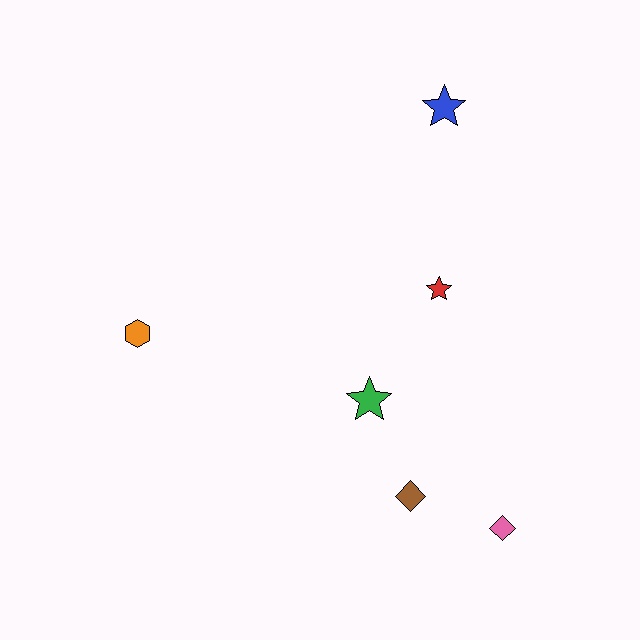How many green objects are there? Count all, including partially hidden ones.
There is 1 green object.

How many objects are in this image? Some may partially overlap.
There are 6 objects.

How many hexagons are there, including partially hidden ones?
There is 1 hexagon.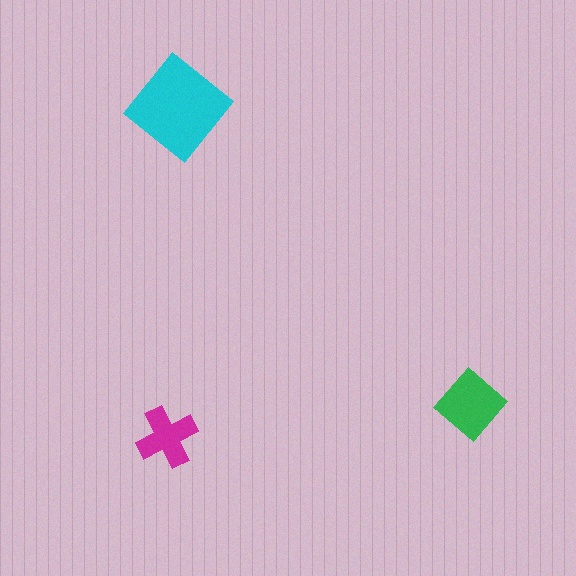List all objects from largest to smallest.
The cyan diamond, the green diamond, the magenta cross.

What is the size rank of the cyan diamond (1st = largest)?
1st.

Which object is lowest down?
The magenta cross is bottommost.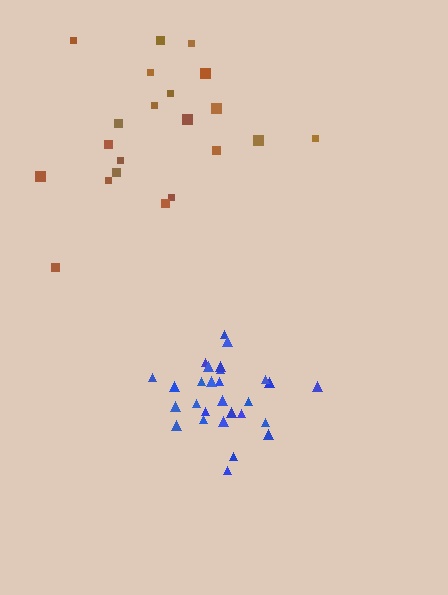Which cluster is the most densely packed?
Blue.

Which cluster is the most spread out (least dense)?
Brown.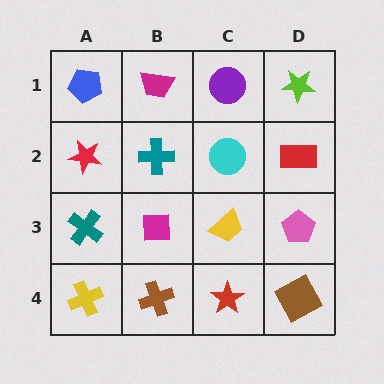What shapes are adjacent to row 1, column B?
A teal cross (row 2, column B), a blue pentagon (row 1, column A), a purple circle (row 1, column C).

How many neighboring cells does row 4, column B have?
3.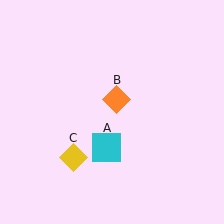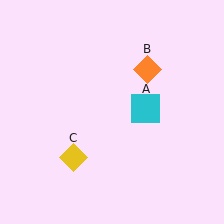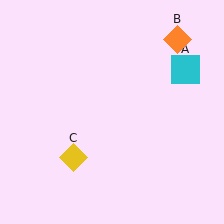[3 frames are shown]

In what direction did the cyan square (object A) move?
The cyan square (object A) moved up and to the right.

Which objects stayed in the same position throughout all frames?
Yellow diamond (object C) remained stationary.